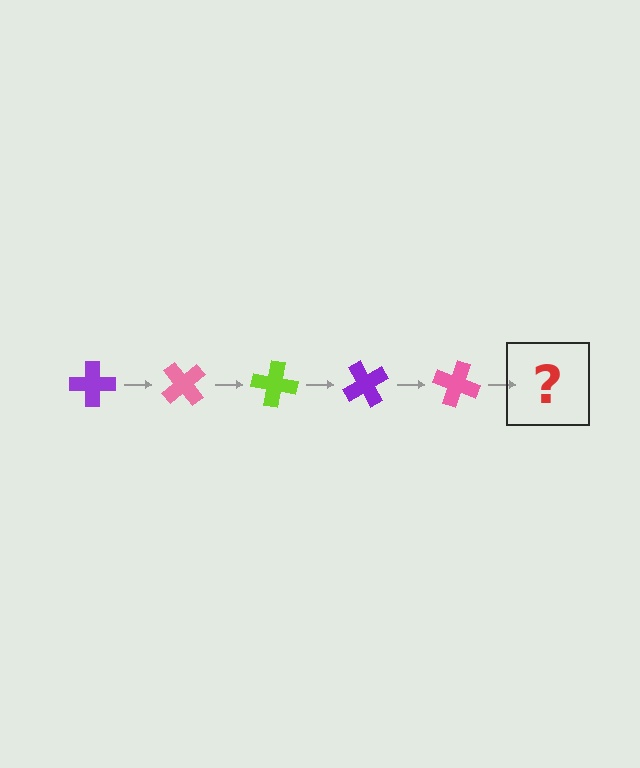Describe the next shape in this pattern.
It should be a lime cross, rotated 250 degrees from the start.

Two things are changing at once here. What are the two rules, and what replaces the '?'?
The two rules are that it rotates 50 degrees each step and the color cycles through purple, pink, and lime. The '?' should be a lime cross, rotated 250 degrees from the start.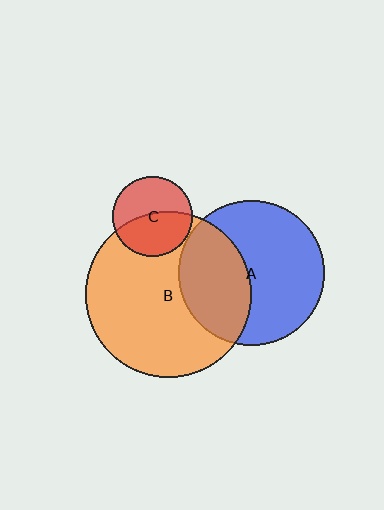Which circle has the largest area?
Circle B (orange).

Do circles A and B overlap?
Yes.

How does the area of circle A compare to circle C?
Approximately 3.3 times.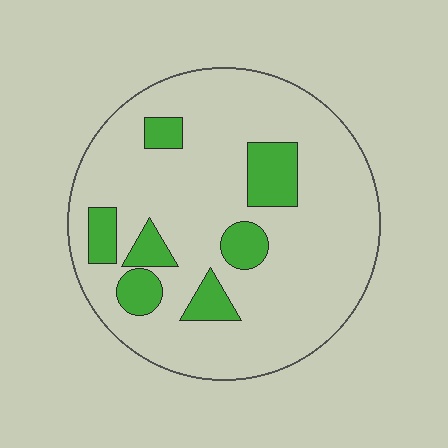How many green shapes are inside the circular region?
7.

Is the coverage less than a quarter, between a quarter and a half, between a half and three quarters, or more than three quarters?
Less than a quarter.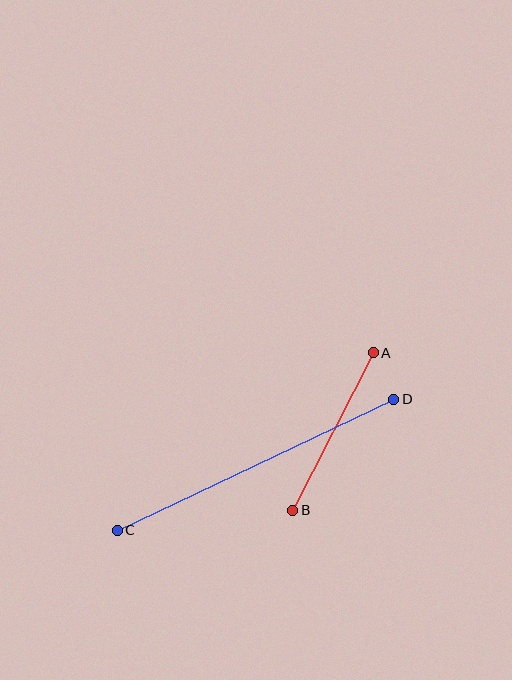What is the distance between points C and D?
The distance is approximately 306 pixels.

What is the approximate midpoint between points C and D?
The midpoint is at approximately (255, 465) pixels.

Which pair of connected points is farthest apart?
Points C and D are farthest apart.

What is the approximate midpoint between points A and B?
The midpoint is at approximately (333, 432) pixels.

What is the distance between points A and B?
The distance is approximately 177 pixels.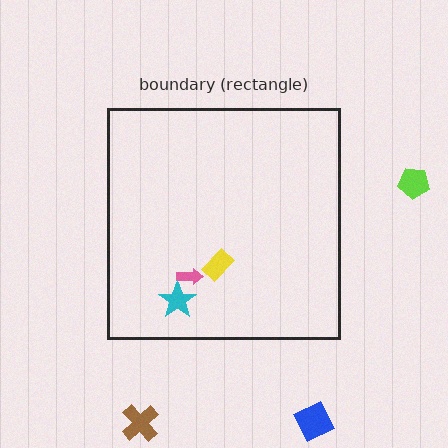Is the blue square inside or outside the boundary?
Outside.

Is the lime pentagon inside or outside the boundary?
Outside.